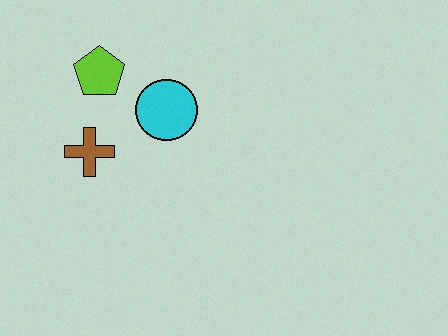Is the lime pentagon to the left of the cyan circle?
Yes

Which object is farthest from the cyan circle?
The brown cross is farthest from the cyan circle.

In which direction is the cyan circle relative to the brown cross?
The cyan circle is to the right of the brown cross.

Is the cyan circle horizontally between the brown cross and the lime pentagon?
No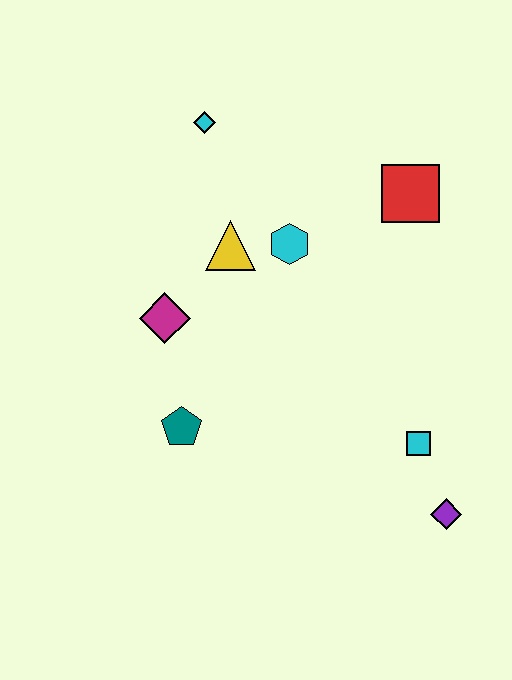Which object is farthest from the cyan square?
The cyan diamond is farthest from the cyan square.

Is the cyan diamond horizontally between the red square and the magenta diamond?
Yes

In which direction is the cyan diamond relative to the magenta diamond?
The cyan diamond is above the magenta diamond.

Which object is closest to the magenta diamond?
The yellow triangle is closest to the magenta diamond.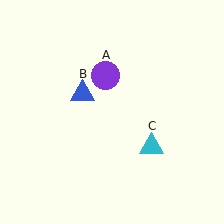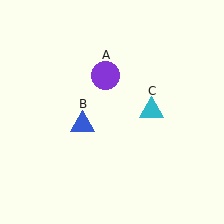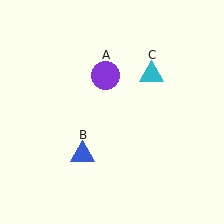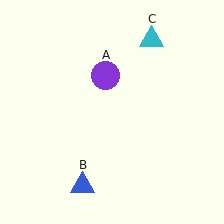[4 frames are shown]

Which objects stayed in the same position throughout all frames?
Purple circle (object A) remained stationary.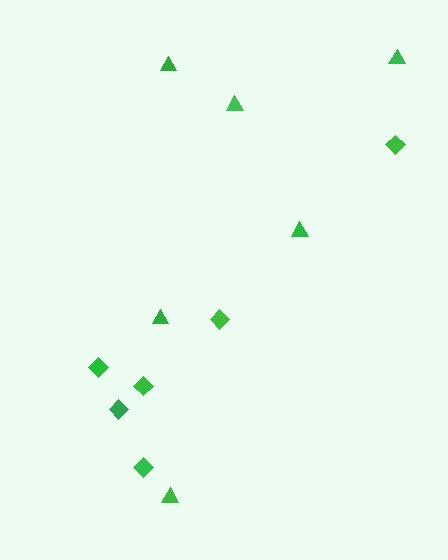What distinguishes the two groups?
There are 2 groups: one group of diamonds (6) and one group of triangles (6).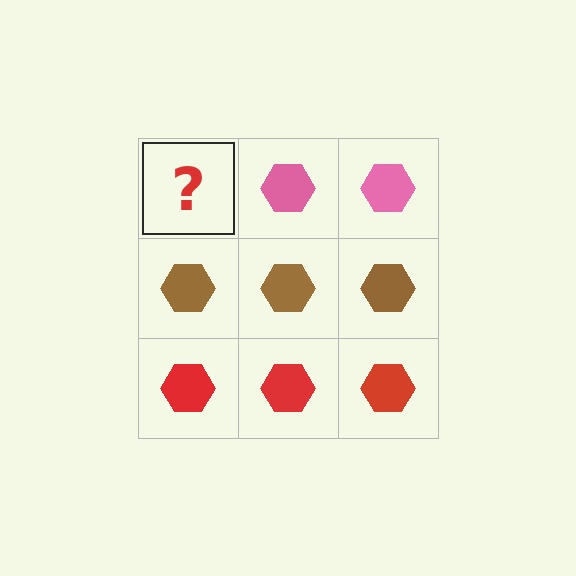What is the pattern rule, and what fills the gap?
The rule is that each row has a consistent color. The gap should be filled with a pink hexagon.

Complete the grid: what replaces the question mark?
The question mark should be replaced with a pink hexagon.